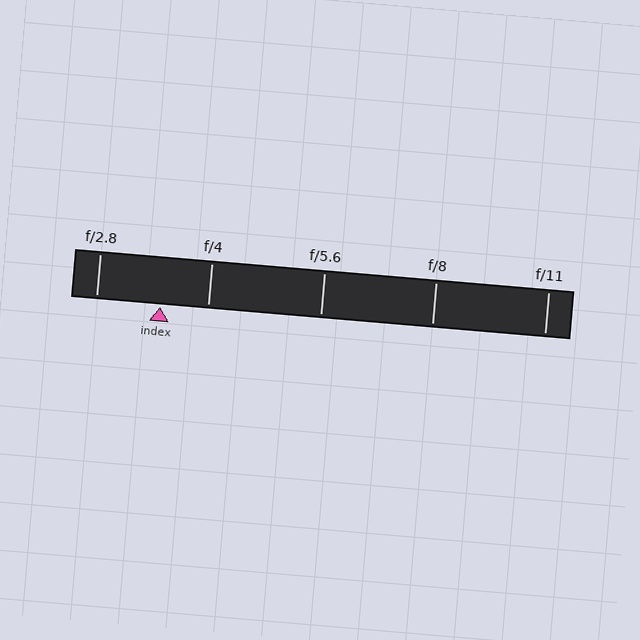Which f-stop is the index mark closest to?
The index mark is closest to f/4.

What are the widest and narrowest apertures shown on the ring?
The widest aperture shown is f/2.8 and the narrowest is f/11.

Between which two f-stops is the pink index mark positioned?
The index mark is between f/2.8 and f/4.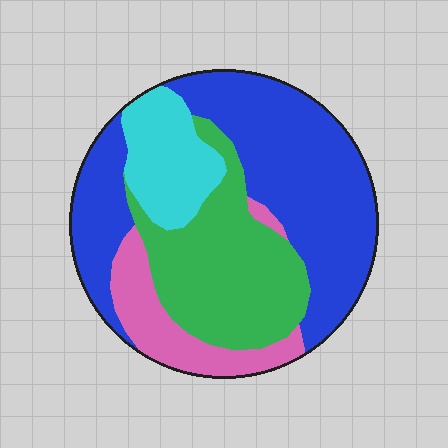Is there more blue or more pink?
Blue.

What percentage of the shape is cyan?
Cyan covers about 15% of the shape.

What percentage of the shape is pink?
Pink covers around 15% of the shape.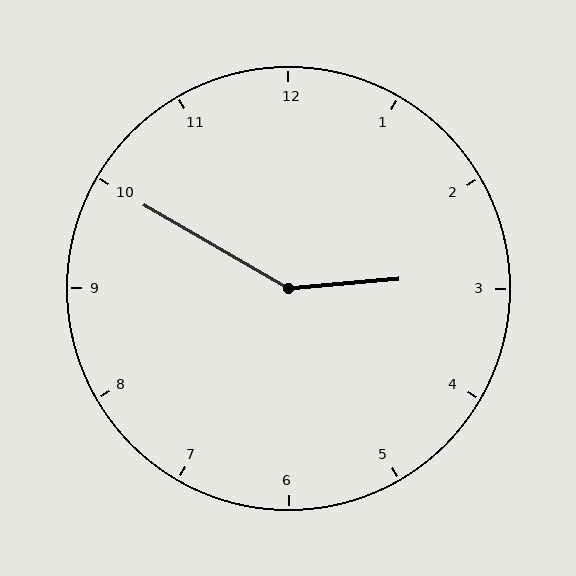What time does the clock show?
2:50.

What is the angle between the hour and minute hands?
Approximately 145 degrees.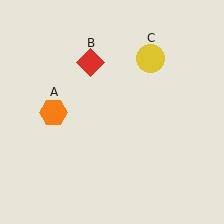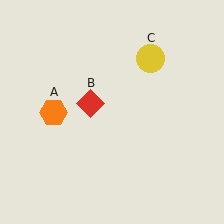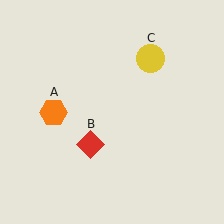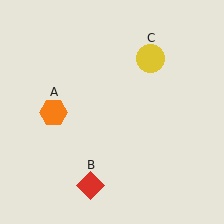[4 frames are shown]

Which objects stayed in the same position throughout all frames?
Orange hexagon (object A) and yellow circle (object C) remained stationary.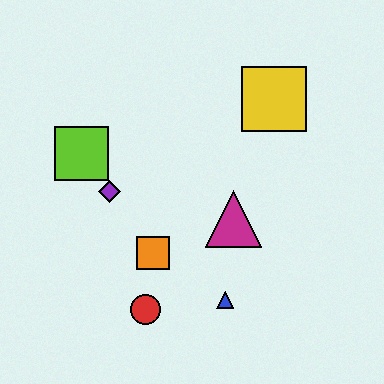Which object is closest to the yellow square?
The magenta triangle is closest to the yellow square.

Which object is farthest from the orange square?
The yellow square is farthest from the orange square.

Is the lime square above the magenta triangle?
Yes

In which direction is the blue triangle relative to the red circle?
The blue triangle is to the right of the red circle.